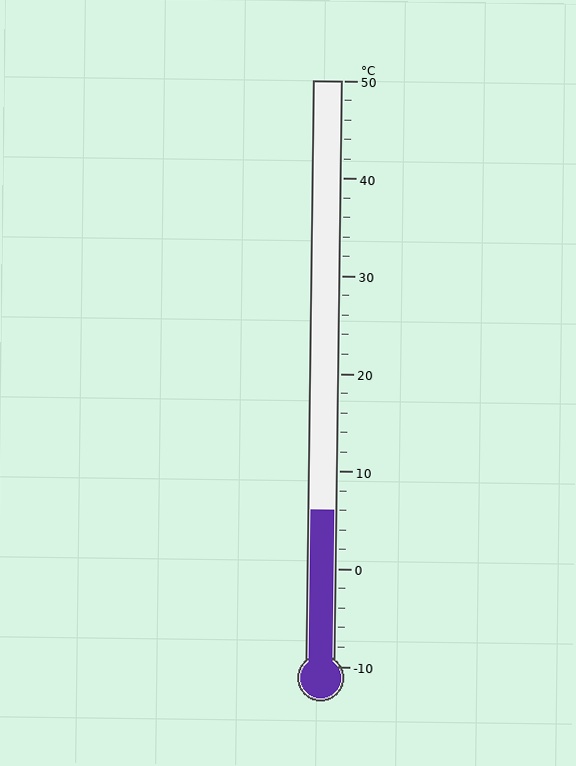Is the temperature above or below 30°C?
The temperature is below 30°C.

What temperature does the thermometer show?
The thermometer shows approximately 6°C.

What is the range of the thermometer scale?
The thermometer scale ranges from -10°C to 50°C.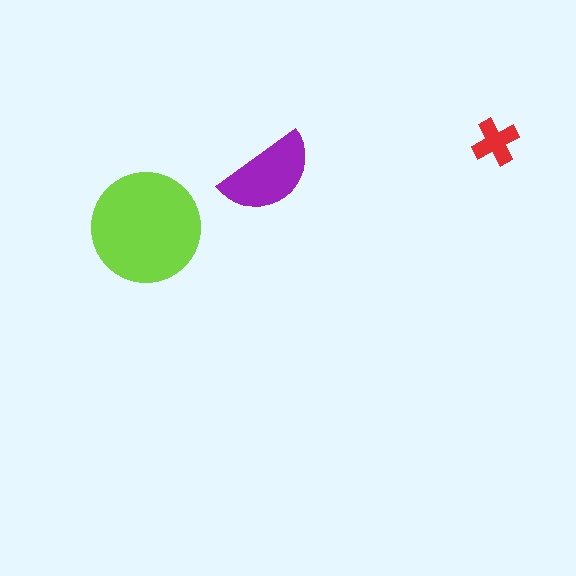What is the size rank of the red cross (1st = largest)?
3rd.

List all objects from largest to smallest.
The lime circle, the purple semicircle, the red cross.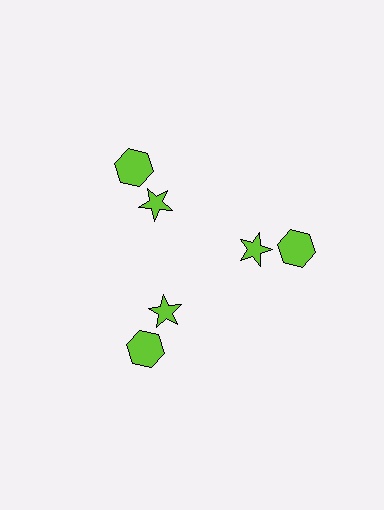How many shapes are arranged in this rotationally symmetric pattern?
There are 6 shapes, arranged in 3 groups of 2.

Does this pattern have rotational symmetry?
Yes, this pattern has 3-fold rotational symmetry. It looks the same after rotating 120 degrees around the center.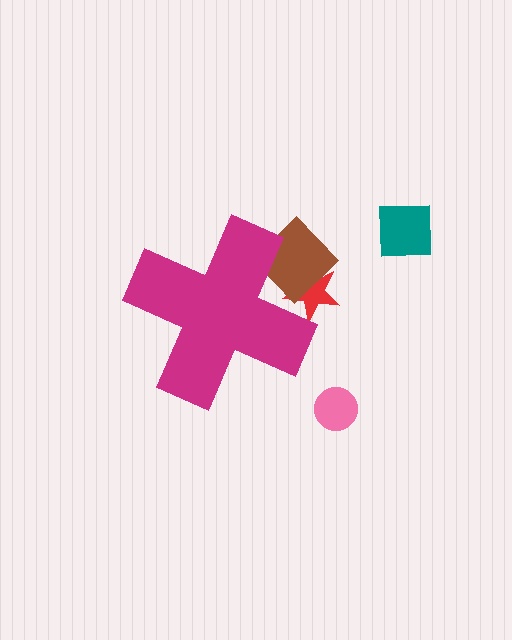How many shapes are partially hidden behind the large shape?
2 shapes are partially hidden.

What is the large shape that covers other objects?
A magenta cross.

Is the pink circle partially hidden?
No, the pink circle is fully visible.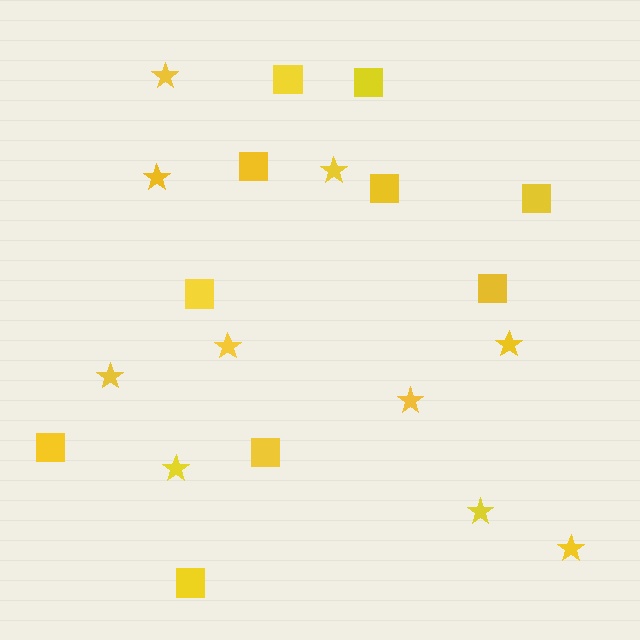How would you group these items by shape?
There are 2 groups: one group of stars (10) and one group of squares (10).